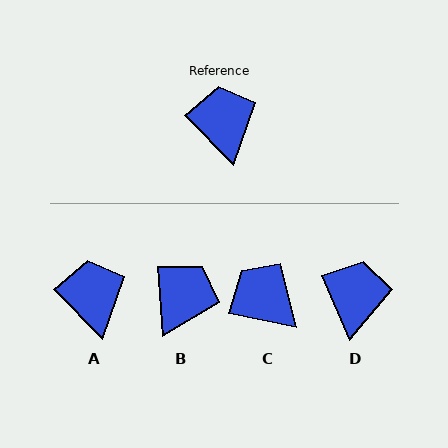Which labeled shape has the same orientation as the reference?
A.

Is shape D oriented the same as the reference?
No, it is off by about 21 degrees.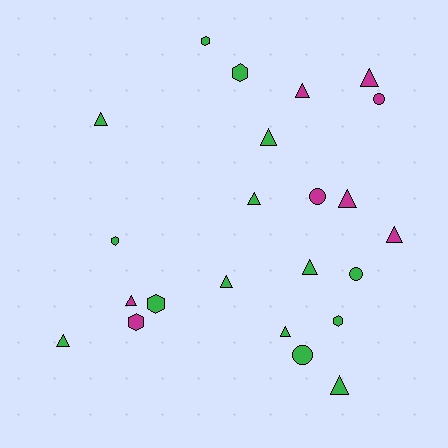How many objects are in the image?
There are 23 objects.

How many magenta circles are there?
There are 2 magenta circles.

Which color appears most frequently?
Green, with 15 objects.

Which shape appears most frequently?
Triangle, with 13 objects.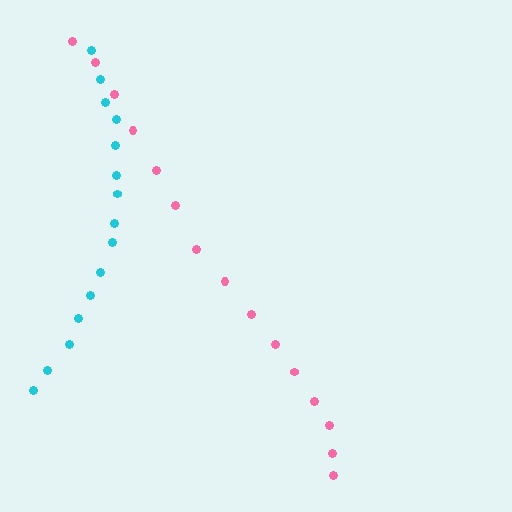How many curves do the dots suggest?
There are 2 distinct paths.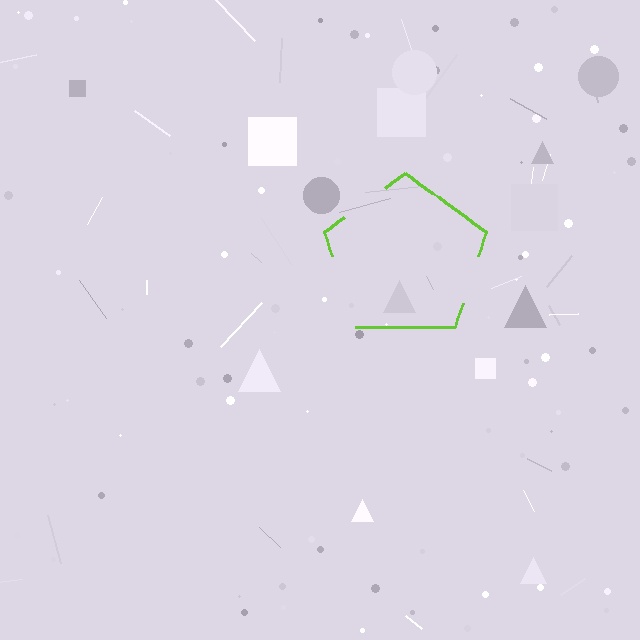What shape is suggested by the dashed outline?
The dashed outline suggests a pentagon.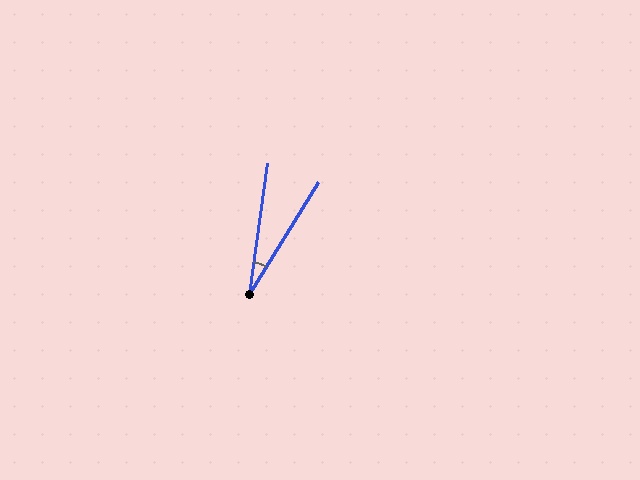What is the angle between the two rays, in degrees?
Approximately 24 degrees.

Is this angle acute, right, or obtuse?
It is acute.